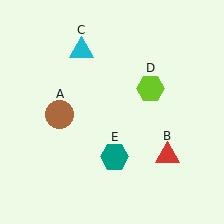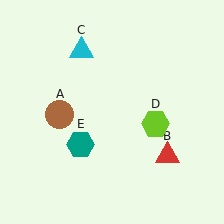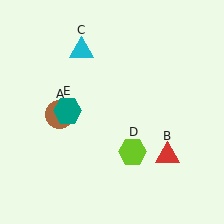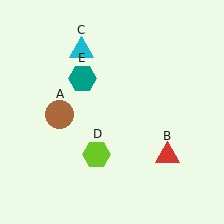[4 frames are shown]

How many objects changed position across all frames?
2 objects changed position: lime hexagon (object D), teal hexagon (object E).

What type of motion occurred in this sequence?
The lime hexagon (object D), teal hexagon (object E) rotated clockwise around the center of the scene.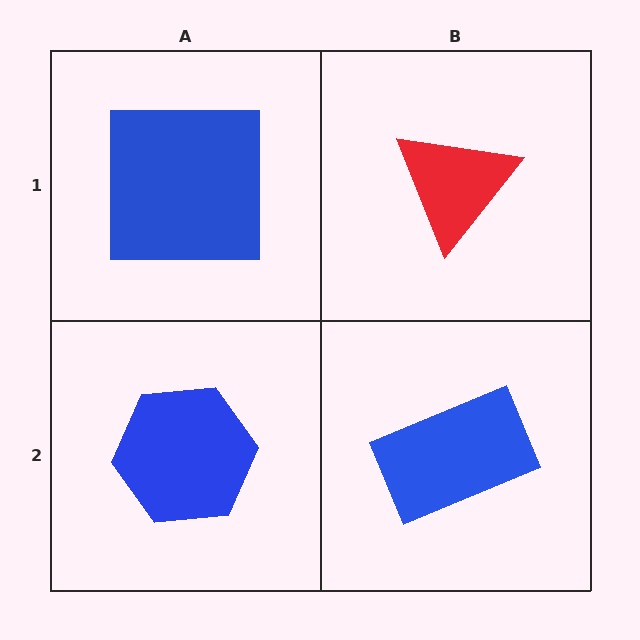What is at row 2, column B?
A blue rectangle.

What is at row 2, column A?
A blue hexagon.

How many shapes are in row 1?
2 shapes.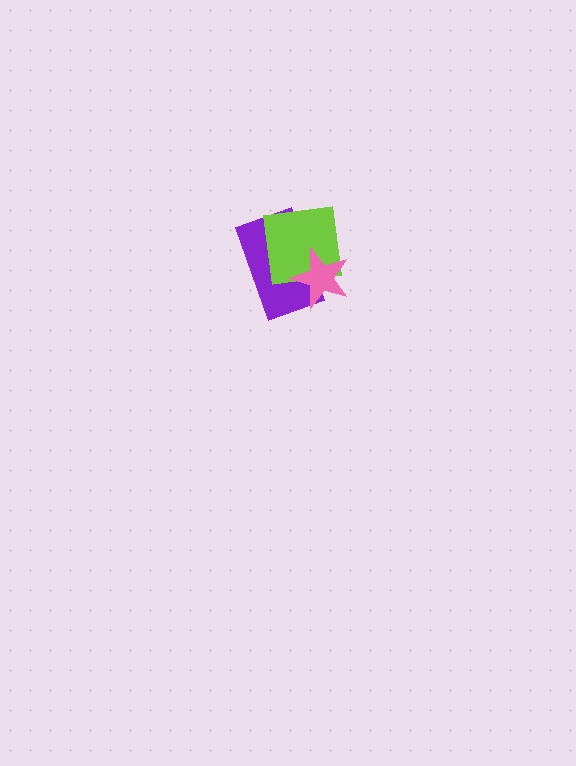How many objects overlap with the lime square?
2 objects overlap with the lime square.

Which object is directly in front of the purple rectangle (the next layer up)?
The lime square is directly in front of the purple rectangle.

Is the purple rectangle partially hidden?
Yes, it is partially covered by another shape.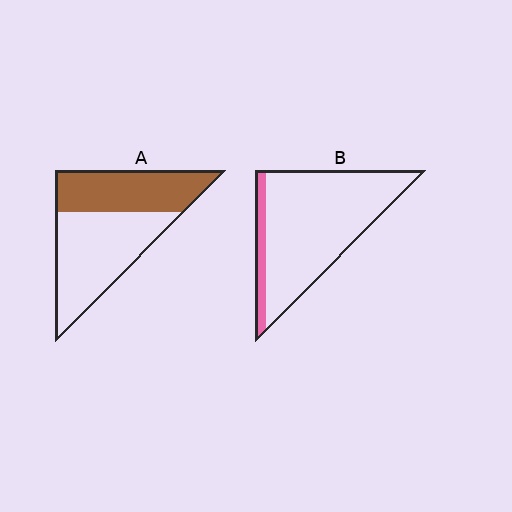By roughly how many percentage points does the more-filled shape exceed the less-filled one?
By roughly 30 percentage points (A over B).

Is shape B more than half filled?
No.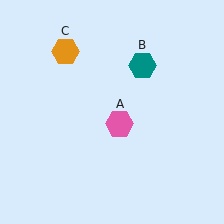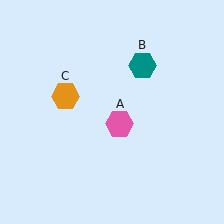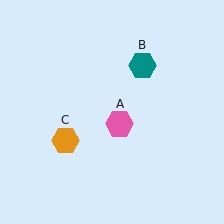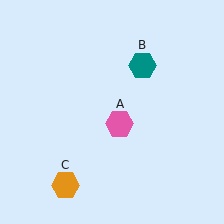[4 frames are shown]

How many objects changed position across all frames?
1 object changed position: orange hexagon (object C).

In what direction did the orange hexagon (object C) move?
The orange hexagon (object C) moved down.